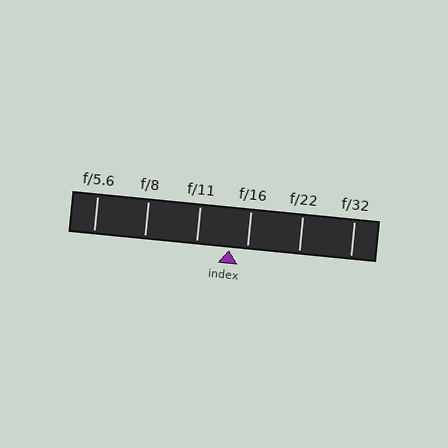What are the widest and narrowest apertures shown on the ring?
The widest aperture shown is f/5.6 and the narrowest is f/32.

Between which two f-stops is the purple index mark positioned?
The index mark is between f/11 and f/16.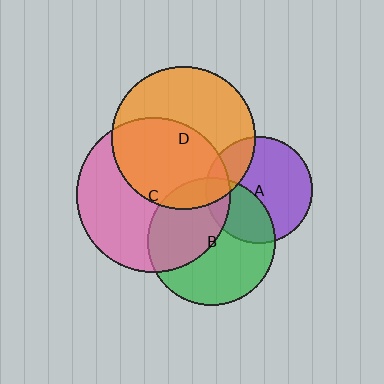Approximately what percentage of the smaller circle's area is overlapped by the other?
Approximately 15%.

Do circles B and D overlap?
Yes.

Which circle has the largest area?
Circle C (pink).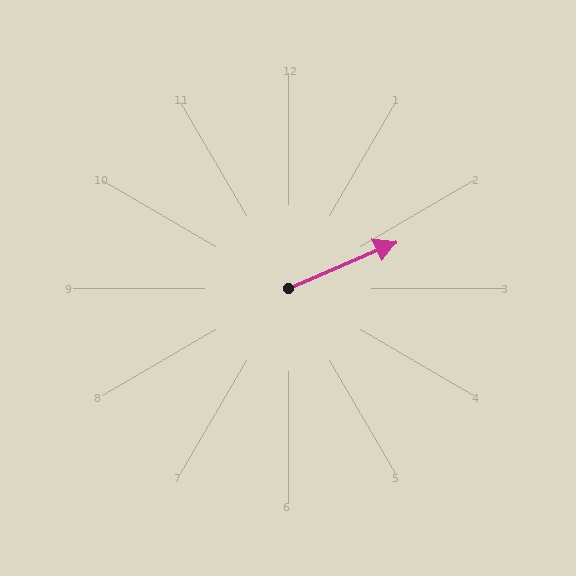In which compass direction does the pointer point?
Northeast.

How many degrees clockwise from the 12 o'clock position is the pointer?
Approximately 67 degrees.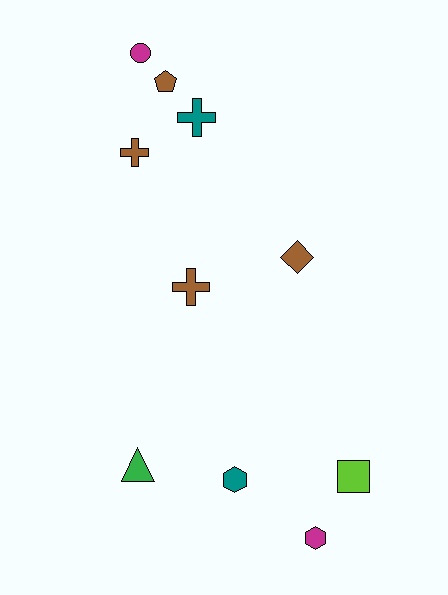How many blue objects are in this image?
There are no blue objects.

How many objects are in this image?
There are 10 objects.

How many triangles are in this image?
There is 1 triangle.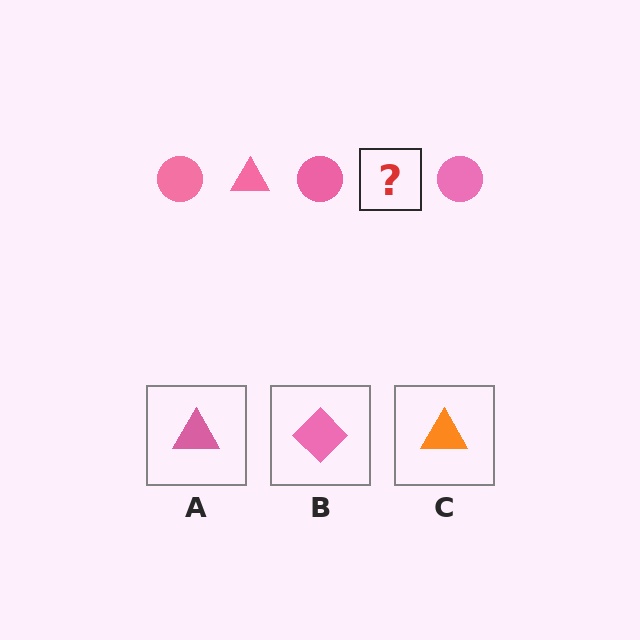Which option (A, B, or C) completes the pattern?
A.